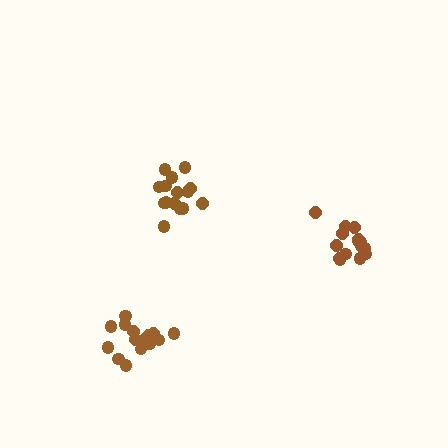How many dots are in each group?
Group 1: 16 dots, Group 2: 15 dots, Group 3: 16 dots (47 total).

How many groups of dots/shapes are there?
There are 3 groups.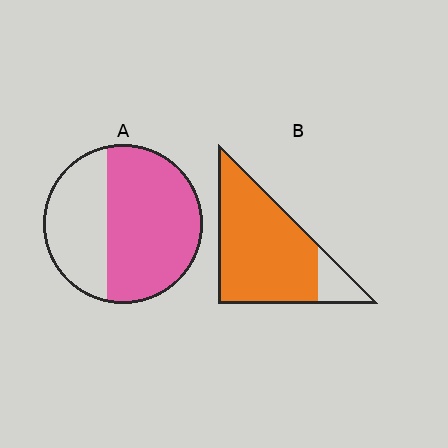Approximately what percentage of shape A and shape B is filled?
A is approximately 65% and B is approximately 85%.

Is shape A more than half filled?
Yes.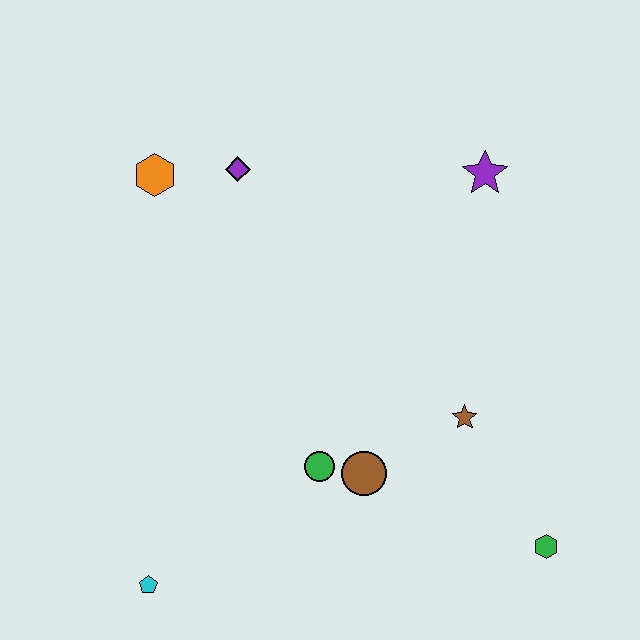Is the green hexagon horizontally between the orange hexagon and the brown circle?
No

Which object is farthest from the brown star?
The orange hexagon is farthest from the brown star.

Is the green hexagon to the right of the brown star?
Yes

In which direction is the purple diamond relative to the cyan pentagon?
The purple diamond is above the cyan pentagon.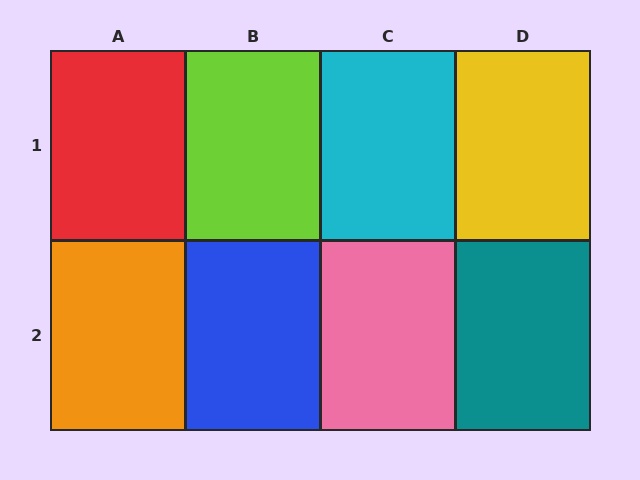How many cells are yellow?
1 cell is yellow.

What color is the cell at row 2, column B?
Blue.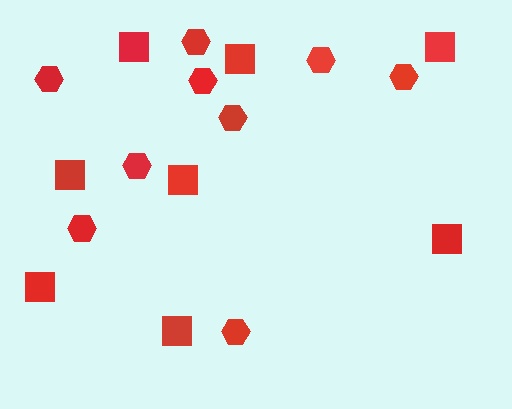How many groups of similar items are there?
There are 2 groups: one group of squares (8) and one group of hexagons (9).